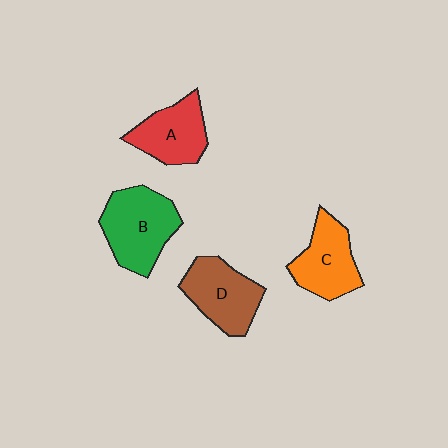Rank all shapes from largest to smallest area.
From largest to smallest: B (green), D (brown), C (orange), A (red).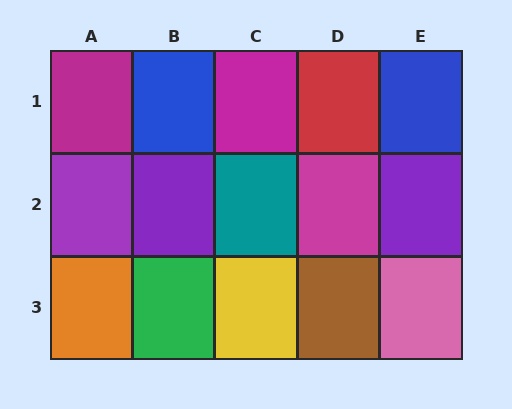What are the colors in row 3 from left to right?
Orange, green, yellow, brown, pink.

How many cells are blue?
2 cells are blue.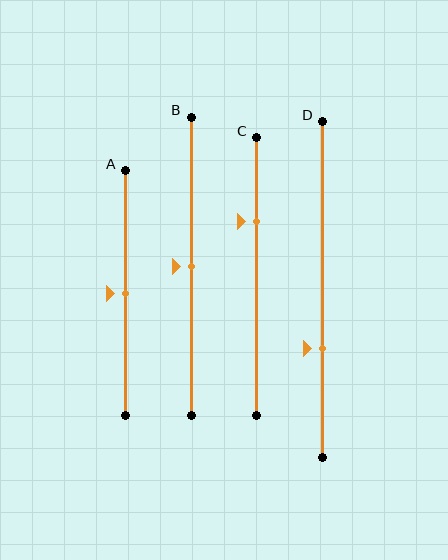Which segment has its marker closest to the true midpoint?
Segment A has its marker closest to the true midpoint.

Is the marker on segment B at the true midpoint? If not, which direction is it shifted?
Yes, the marker on segment B is at the true midpoint.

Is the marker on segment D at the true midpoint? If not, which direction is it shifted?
No, the marker on segment D is shifted downward by about 18% of the segment length.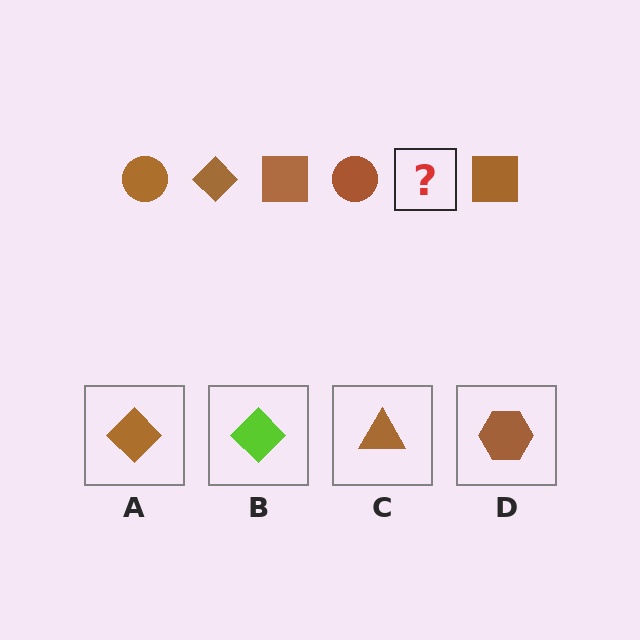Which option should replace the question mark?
Option A.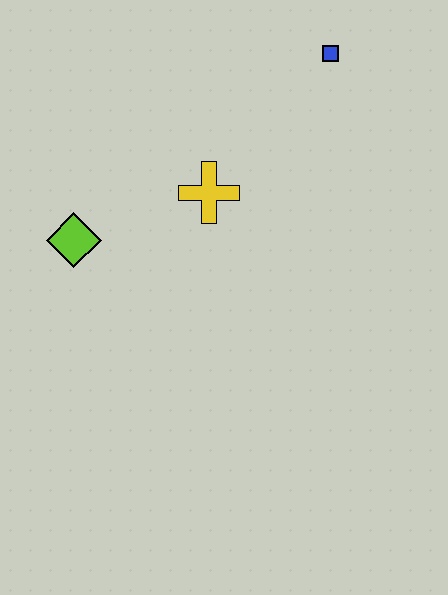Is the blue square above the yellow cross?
Yes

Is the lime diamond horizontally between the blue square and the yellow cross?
No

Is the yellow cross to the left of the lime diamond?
No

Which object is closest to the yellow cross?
The lime diamond is closest to the yellow cross.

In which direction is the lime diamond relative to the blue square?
The lime diamond is to the left of the blue square.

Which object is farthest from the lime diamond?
The blue square is farthest from the lime diamond.